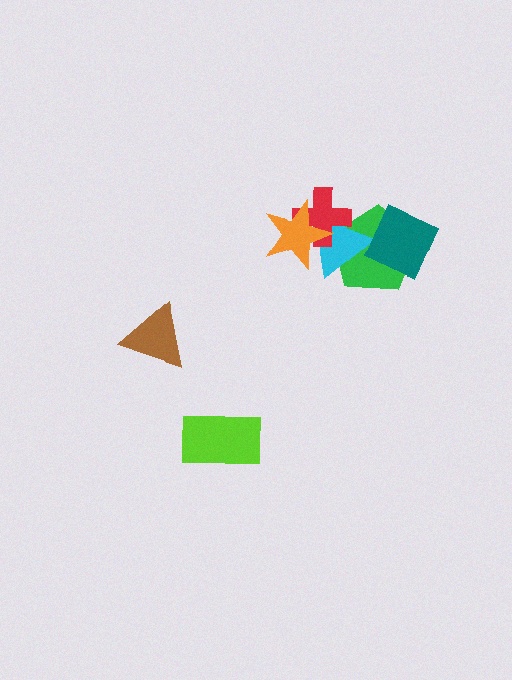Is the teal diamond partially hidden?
No, no other shape covers it.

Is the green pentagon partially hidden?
Yes, it is partially covered by another shape.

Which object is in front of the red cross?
The orange star is in front of the red cross.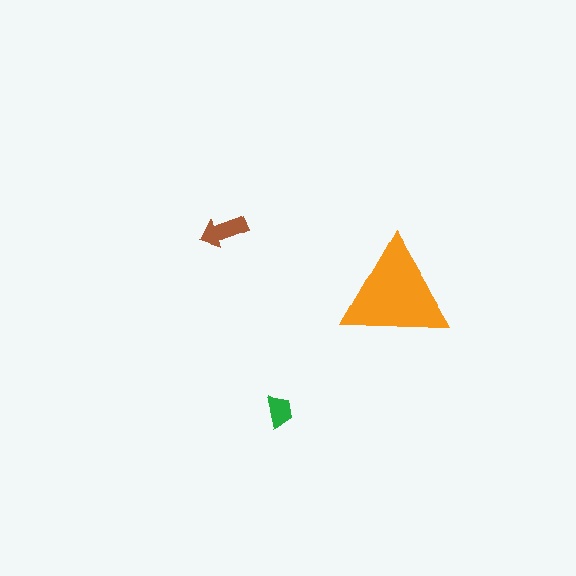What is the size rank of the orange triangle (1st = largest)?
1st.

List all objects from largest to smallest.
The orange triangle, the brown arrow, the green trapezoid.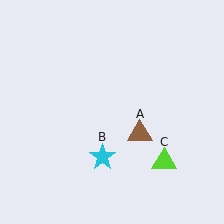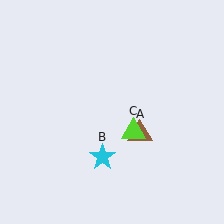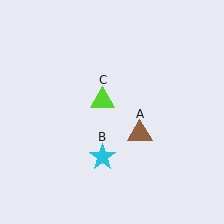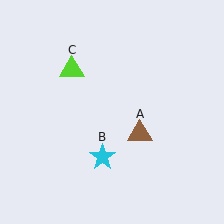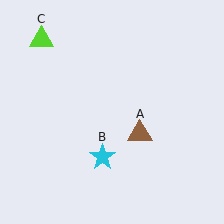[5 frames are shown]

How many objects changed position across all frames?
1 object changed position: lime triangle (object C).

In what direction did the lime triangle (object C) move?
The lime triangle (object C) moved up and to the left.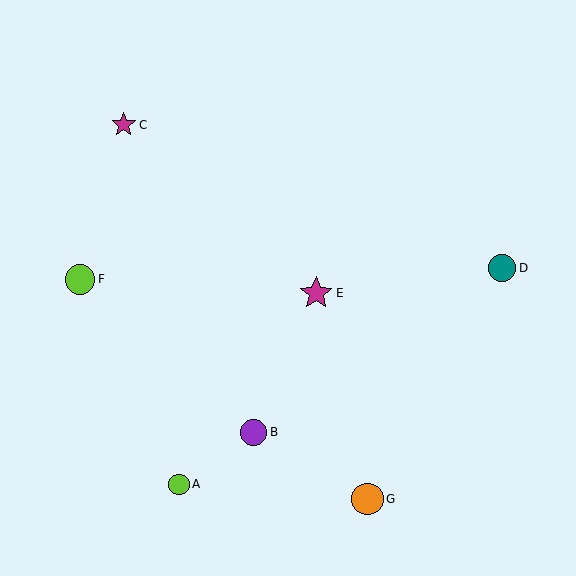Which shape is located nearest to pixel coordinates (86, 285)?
The lime circle (labeled F) at (80, 279) is nearest to that location.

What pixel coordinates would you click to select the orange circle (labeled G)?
Click at (368, 499) to select the orange circle G.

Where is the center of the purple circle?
The center of the purple circle is at (254, 432).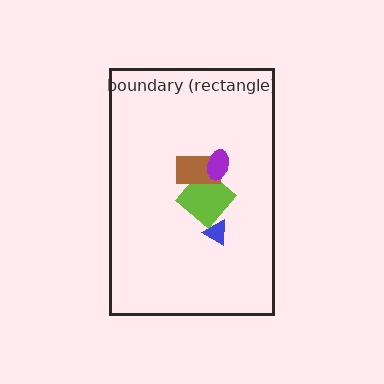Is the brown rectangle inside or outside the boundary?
Inside.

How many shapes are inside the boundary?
4 inside, 0 outside.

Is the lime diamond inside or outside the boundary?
Inside.